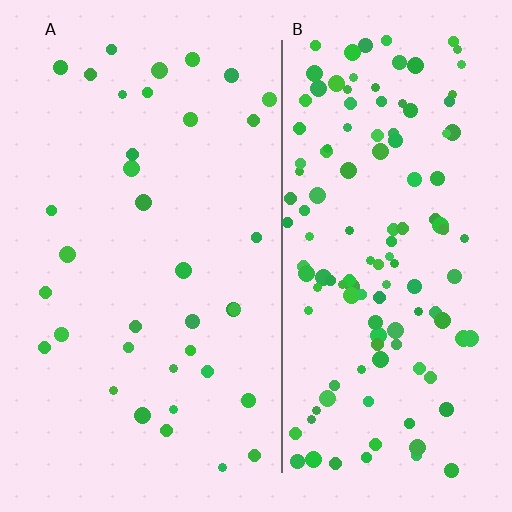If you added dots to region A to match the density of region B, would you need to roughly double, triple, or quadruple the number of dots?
Approximately quadruple.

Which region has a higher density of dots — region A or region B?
B (the right).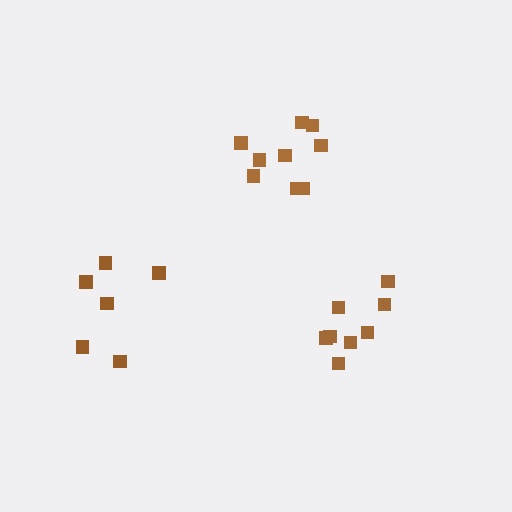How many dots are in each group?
Group 1: 8 dots, Group 2: 9 dots, Group 3: 6 dots (23 total).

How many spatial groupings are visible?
There are 3 spatial groupings.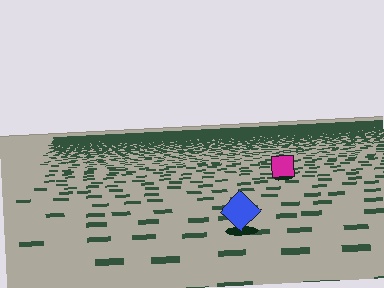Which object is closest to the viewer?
The blue diamond is closest. The texture marks near it are larger and more spread out.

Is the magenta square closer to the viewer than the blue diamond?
No. The blue diamond is closer — you can tell from the texture gradient: the ground texture is coarser near it.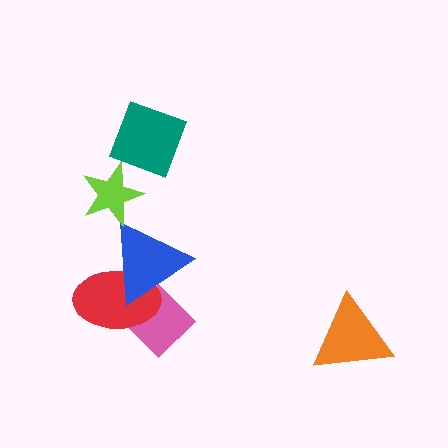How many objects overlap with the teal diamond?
1 object overlaps with the teal diamond.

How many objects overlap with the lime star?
1 object overlaps with the lime star.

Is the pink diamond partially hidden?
Yes, it is partially covered by another shape.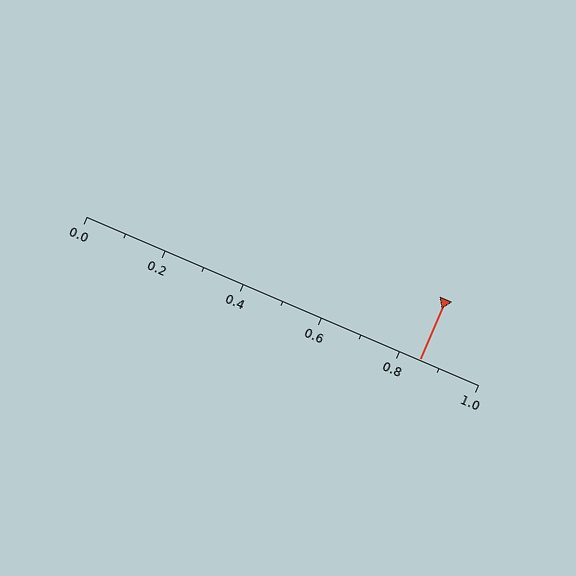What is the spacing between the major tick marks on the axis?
The major ticks are spaced 0.2 apart.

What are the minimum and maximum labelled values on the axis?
The axis runs from 0.0 to 1.0.